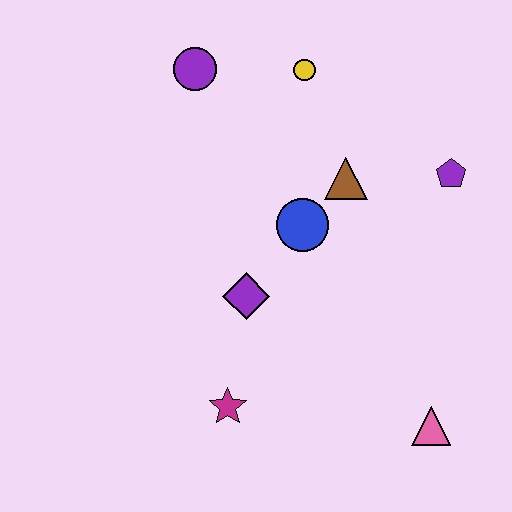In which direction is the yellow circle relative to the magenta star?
The yellow circle is above the magenta star.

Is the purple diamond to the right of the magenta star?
Yes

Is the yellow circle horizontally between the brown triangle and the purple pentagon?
No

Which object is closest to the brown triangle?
The blue circle is closest to the brown triangle.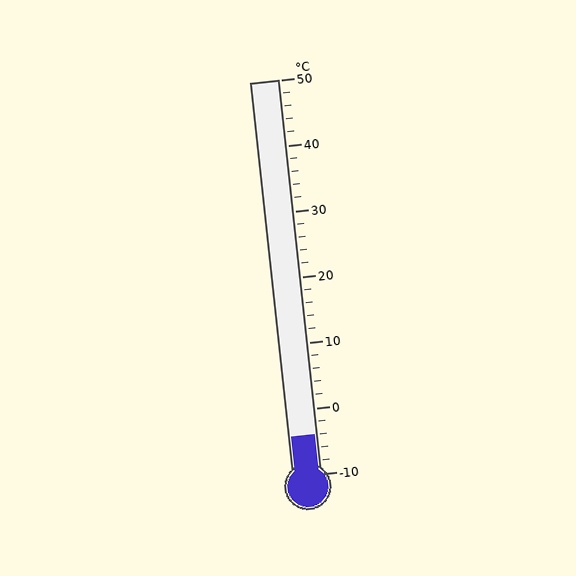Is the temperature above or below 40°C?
The temperature is below 40°C.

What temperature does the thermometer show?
The thermometer shows approximately -4°C.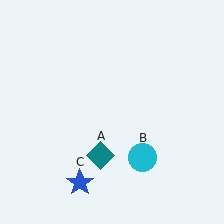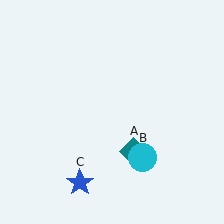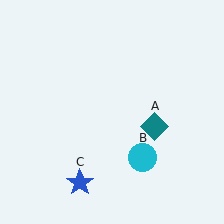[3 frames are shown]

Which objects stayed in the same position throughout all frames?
Cyan circle (object B) and blue star (object C) remained stationary.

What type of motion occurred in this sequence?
The teal diamond (object A) rotated counterclockwise around the center of the scene.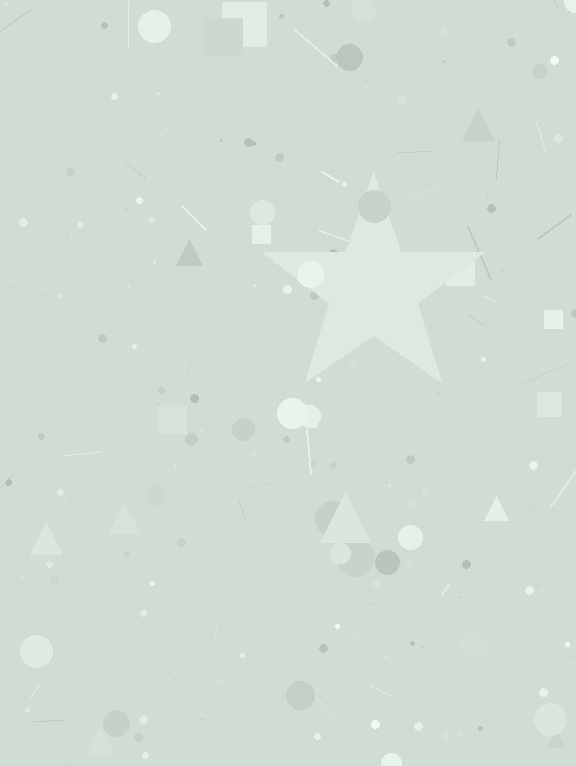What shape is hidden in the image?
A star is hidden in the image.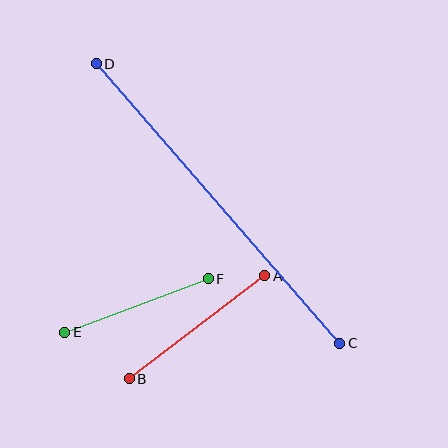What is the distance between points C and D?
The distance is approximately 371 pixels.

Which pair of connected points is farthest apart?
Points C and D are farthest apart.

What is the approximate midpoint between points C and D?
The midpoint is at approximately (218, 203) pixels.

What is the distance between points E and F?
The distance is approximately 153 pixels.